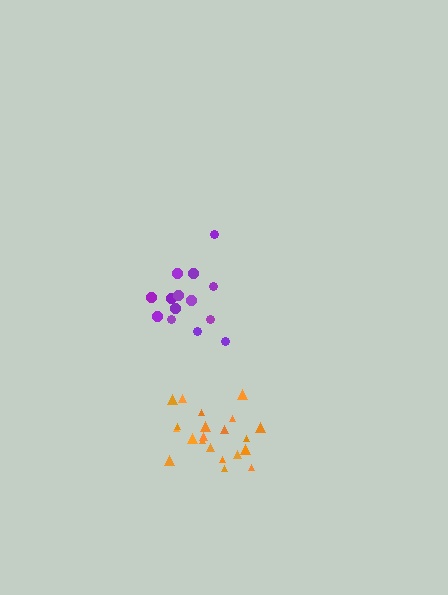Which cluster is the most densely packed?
Orange.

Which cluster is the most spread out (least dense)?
Purple.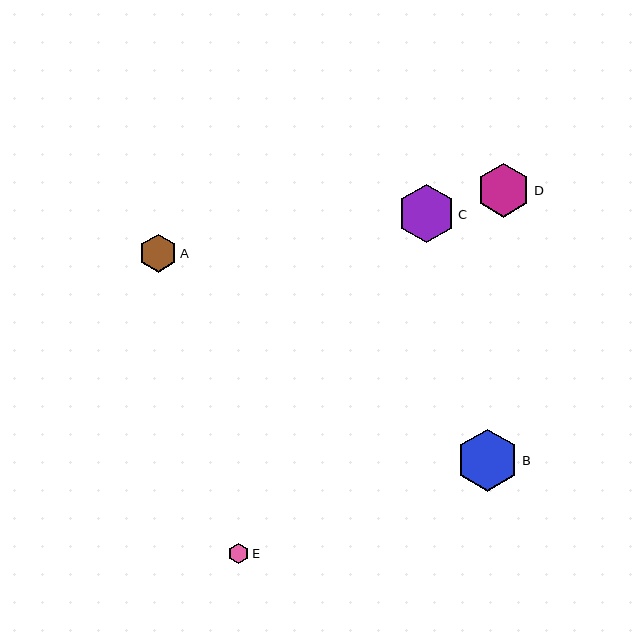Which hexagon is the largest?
Hexagon B is the largest with a size of approximately 62 pixels.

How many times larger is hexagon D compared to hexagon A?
Hexagon D is approximately 1.4 times the size of hexagon A.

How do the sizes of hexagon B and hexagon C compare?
Hexagon B and hexagon C are approximately the same size.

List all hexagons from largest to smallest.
From largest to smallest: B, C, D, A, E.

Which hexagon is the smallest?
Hexagon E is the smallest with a size of approximately 21 pixels.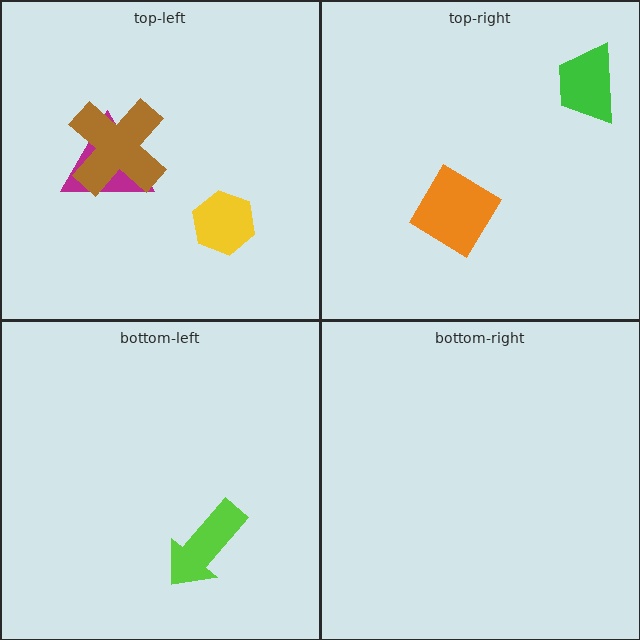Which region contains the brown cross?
The top-left region.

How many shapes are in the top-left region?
3.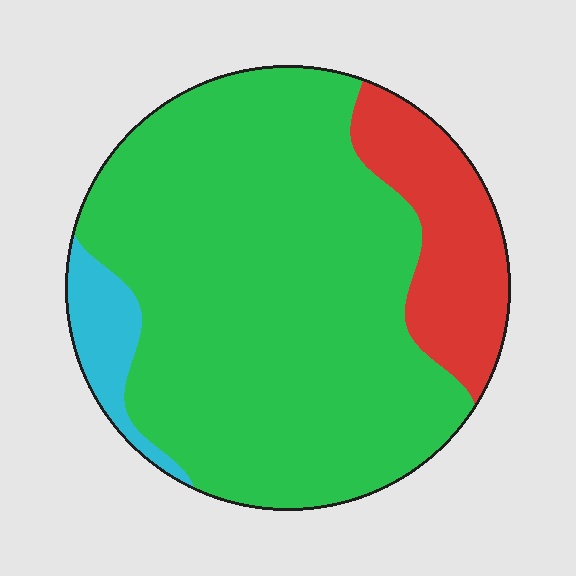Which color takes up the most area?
Green, at roughly 75%.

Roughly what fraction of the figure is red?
Red covers about 15% of the figure.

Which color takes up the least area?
Cyan, at roughly 5%.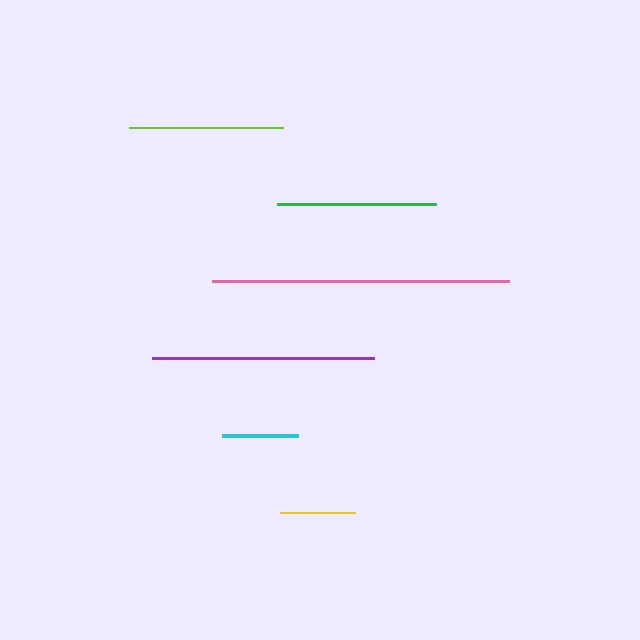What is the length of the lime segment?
The lime segment is approximately 155 pixels long.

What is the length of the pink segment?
The pink segment is approximately 296 pixels long.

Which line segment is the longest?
The pink line is the longest at approximately 296 pixels.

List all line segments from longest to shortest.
From longest to shortest: pink, purple, green, lime, cyan, yellow.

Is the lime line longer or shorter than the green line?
The green line is longer than the lime line.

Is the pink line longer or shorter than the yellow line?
The pink line is longer than the yellow line.